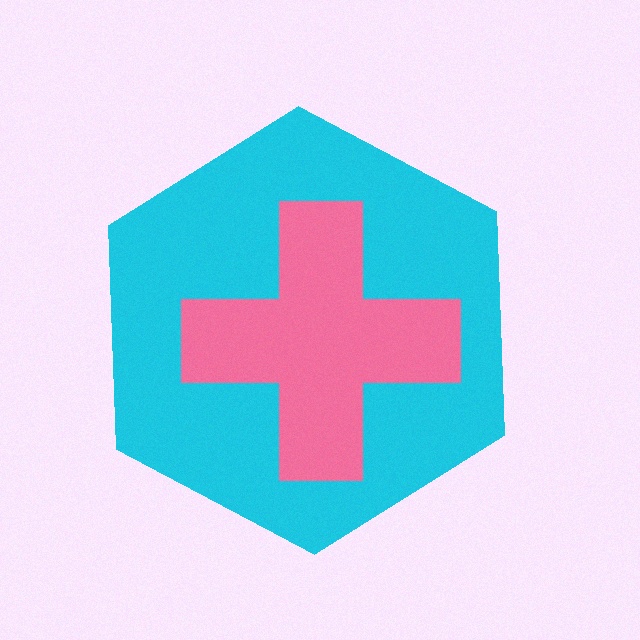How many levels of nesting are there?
2.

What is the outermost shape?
The cyan hexagon.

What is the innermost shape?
The pink cross.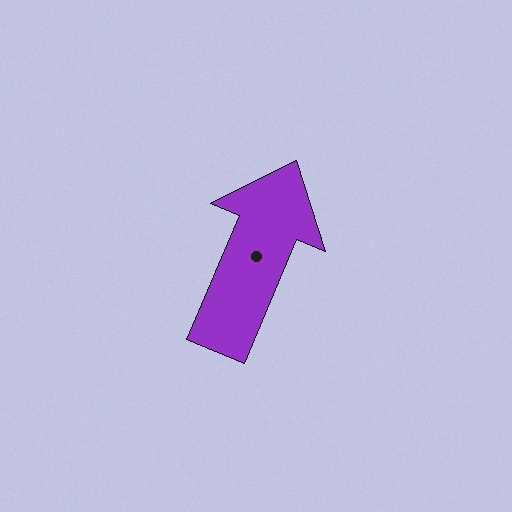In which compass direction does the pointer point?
Northeast.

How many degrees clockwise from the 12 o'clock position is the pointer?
Approximately 23 degrees.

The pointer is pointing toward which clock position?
Roughly 1 o'clock.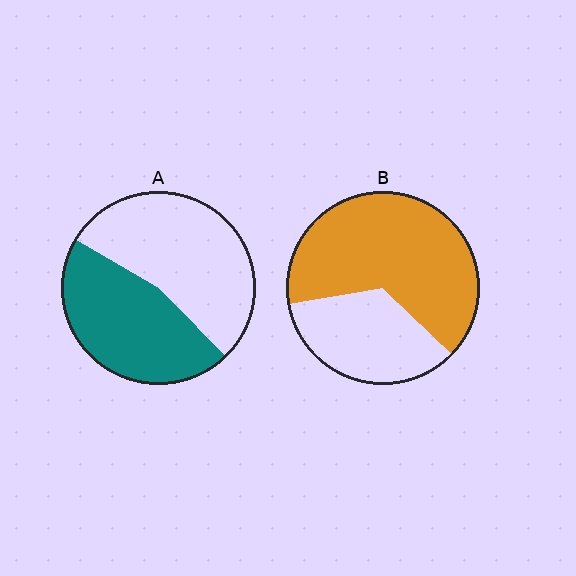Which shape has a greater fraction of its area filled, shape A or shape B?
Shape B.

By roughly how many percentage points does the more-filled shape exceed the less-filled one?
By roughly 20 percentage points (B over A).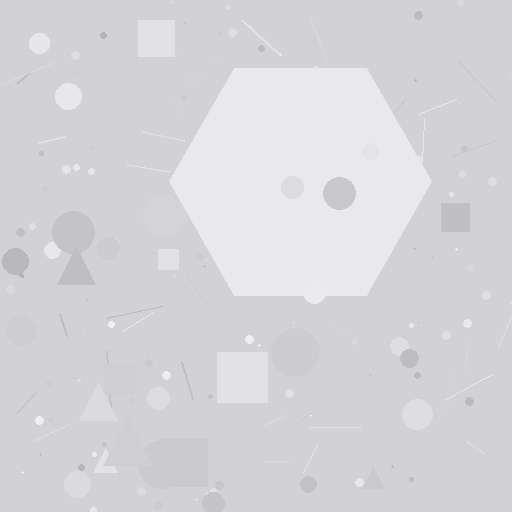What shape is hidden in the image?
A hexagon is hidden in the image.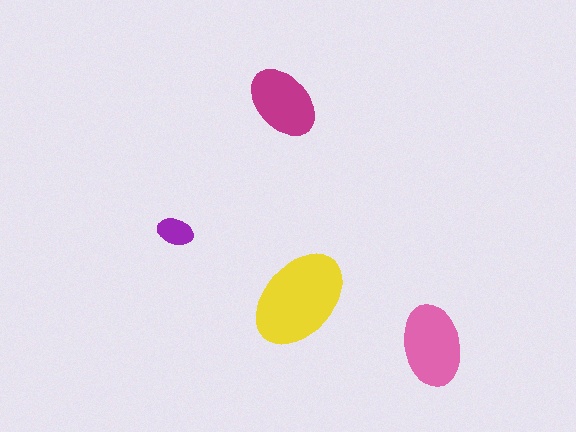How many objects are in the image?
There are 4 objects in the image.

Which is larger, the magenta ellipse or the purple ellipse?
The magenta one.